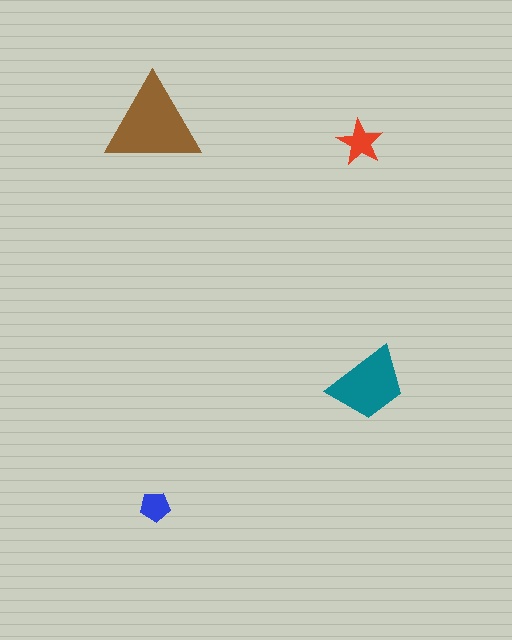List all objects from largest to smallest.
The brown triangle, the teal trapezoid, the red star, the blue pentagon.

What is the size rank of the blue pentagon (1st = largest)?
4th.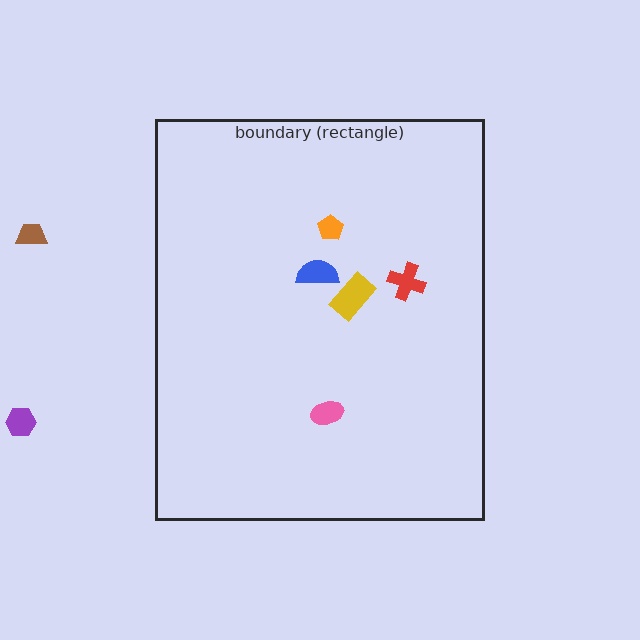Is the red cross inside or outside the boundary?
Inside.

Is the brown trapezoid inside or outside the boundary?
Outside.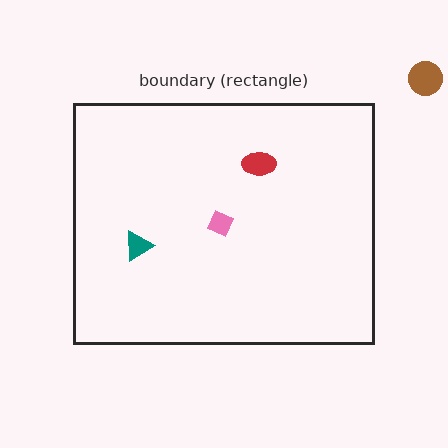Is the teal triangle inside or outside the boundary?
Inside.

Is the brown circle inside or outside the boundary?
Outside.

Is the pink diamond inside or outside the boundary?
Inside.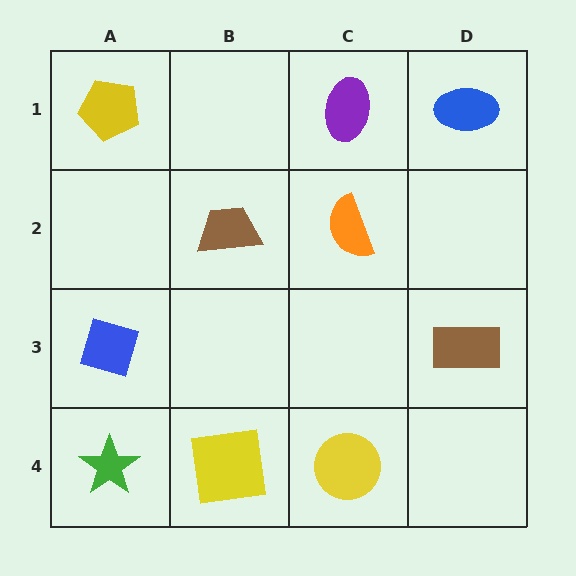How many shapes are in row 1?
3 shapes.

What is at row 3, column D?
A brown rectangle.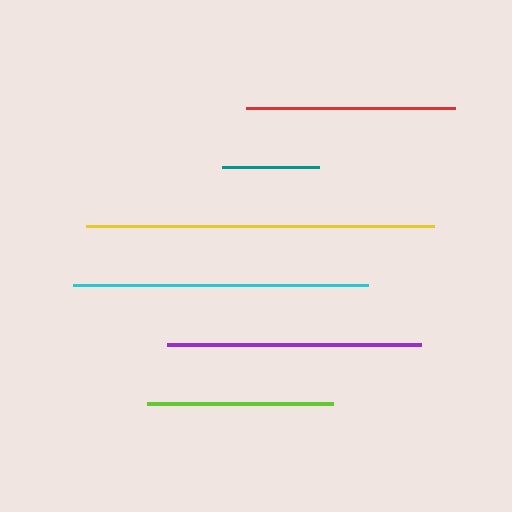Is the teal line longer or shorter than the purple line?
The purple line is longer than the teal line.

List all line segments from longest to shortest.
From longest to shortest: yellow, cyan, purple, red, lime, teal.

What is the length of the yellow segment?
The yellow segment is approximately 348 pixels long.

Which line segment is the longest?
The yellow line is the longest at approximately 348 pixels.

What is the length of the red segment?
The red segment is approximately 209 pixels long.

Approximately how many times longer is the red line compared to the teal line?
The red line is approximately 2.1 times the length of the teal line.